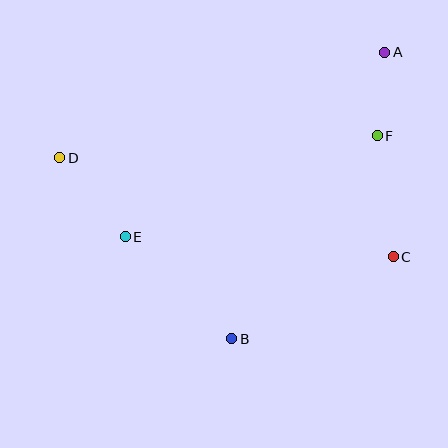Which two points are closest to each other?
Points A and F are closest to each other.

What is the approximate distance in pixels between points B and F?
The distance between B and F is approximately 250 pixels.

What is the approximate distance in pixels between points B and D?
The distance between B and D is approximately 249 pixels.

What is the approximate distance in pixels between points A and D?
The distance between A and D is approximately 342 pixels.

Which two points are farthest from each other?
Points C and D are farthest from each other.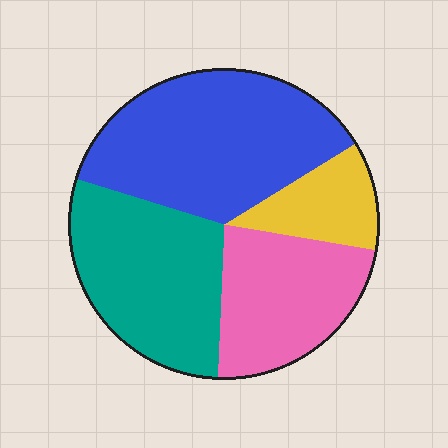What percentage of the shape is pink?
Pink takes up about one quarter (1/4) of the shape.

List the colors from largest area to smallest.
From largest to smallest: blue, teal, pink, yellow.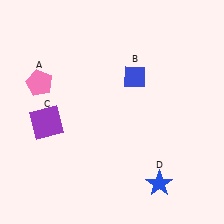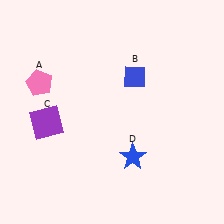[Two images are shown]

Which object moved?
The blue star (D) moved left.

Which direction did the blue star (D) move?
The blue star (D) moved left.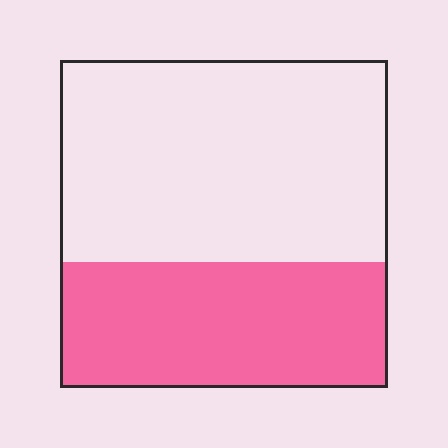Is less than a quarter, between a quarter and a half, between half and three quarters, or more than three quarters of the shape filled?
Between a quarter and a half.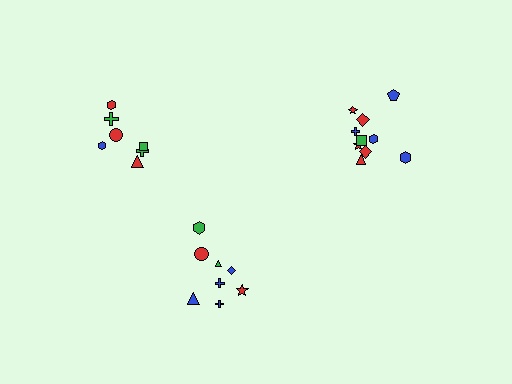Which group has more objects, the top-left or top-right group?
The top-right group.